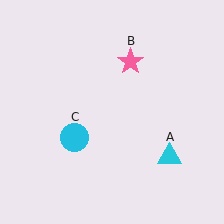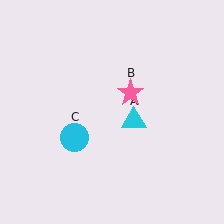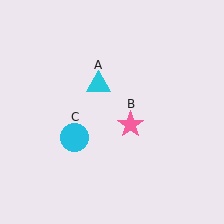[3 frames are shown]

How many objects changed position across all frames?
2 objects changed position: cyan triangle (object A), pink star (object B).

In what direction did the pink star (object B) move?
The pink star (object B) moved down.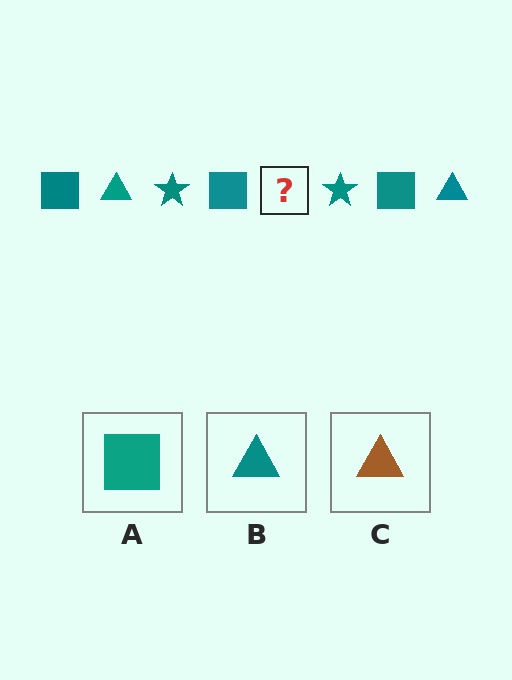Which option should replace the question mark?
Option B.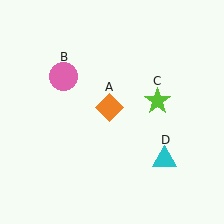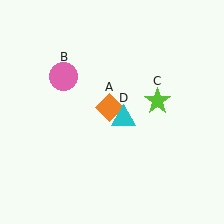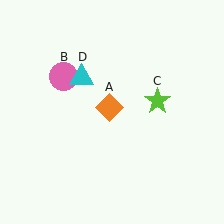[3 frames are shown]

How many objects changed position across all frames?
1 object changed position: cyan triangle (object D).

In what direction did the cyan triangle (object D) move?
The cyan triangle (object D) moved up and to the left.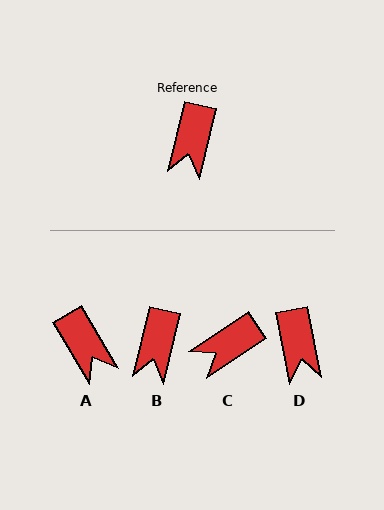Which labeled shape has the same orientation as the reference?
B.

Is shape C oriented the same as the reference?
No, it is off by about 43 degrees.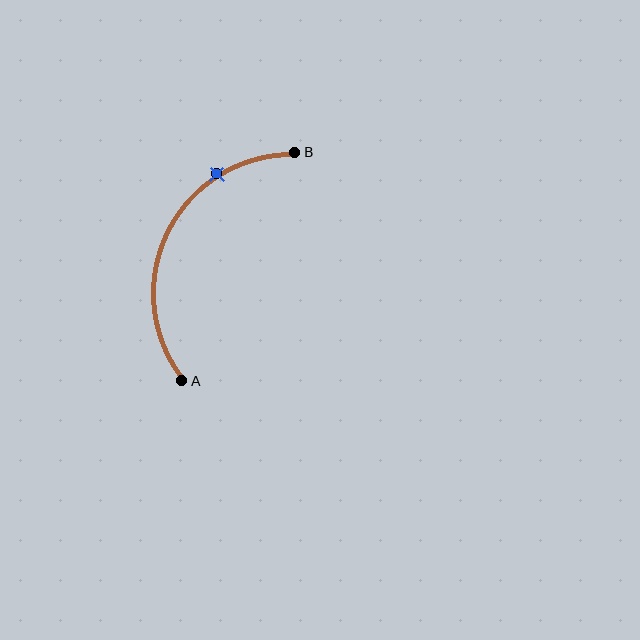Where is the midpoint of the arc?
The arc midpoint is the point on the curve farthest from the straight line joining A and B. It sits to the left of that line.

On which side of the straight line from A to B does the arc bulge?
The arc bulges to the left of the straight line connecting A and B.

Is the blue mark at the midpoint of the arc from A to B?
No. The blue mark lies on the arc but is closer to endpoint B. The arc midpoint would be at the point on the curve equidistant along the arc from both A and B.